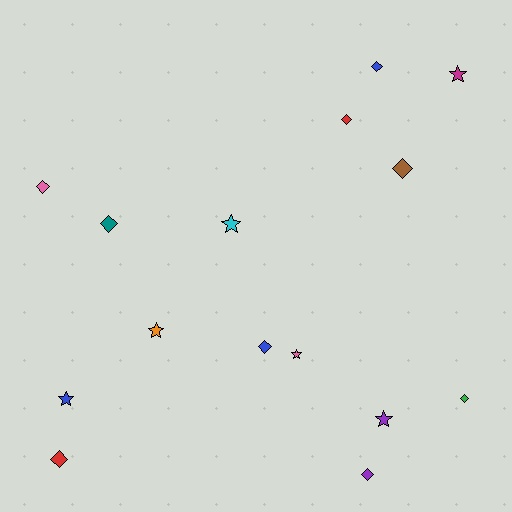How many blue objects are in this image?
There are 3 blue objects.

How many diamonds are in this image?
There are 9 diamonds.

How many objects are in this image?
There are 15 objects.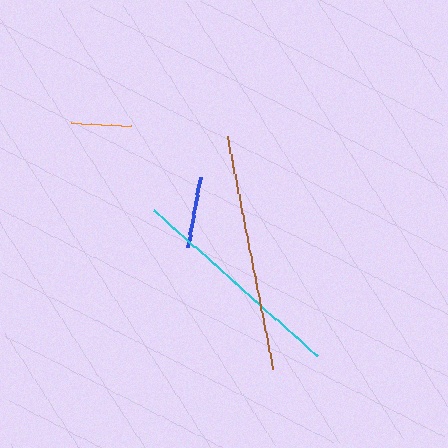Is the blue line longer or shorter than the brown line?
The brown line is longer than the blue line.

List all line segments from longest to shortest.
From longest to shortest: brown, cyan, blue, orange.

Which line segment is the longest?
The brown line is the longest at approximately 237 pixels.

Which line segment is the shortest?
The orange line is the shortest at approximately 61 pixels.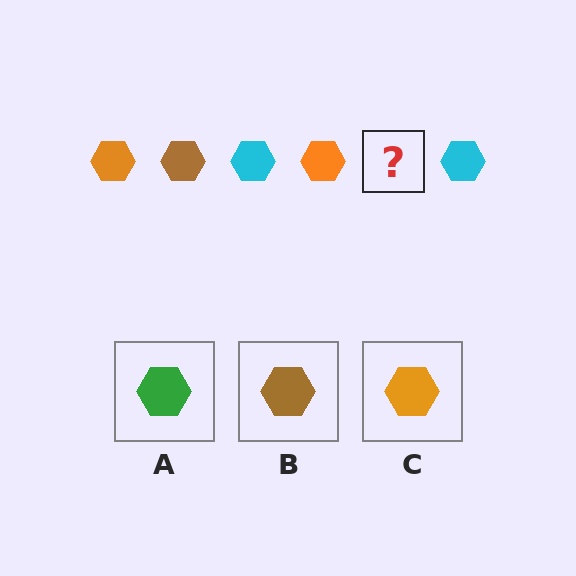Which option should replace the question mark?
Option B.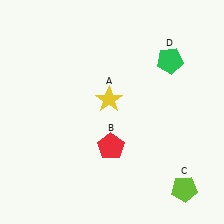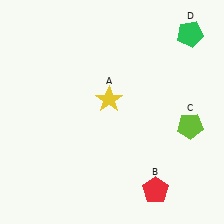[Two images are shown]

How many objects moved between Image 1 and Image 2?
3 objects moved between the two images.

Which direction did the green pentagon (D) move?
The green pentagon (D) moved up.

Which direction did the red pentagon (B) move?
The red pentagon (B) moved right.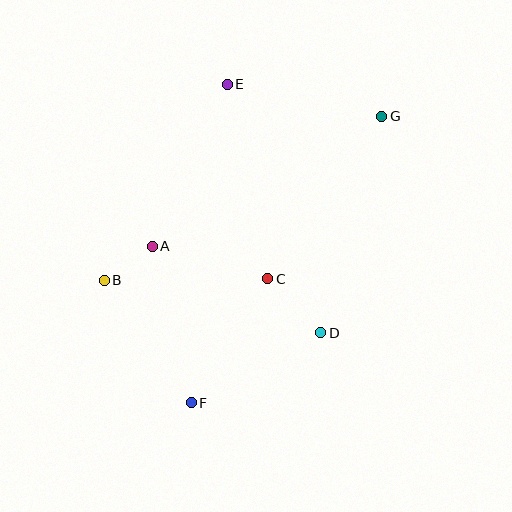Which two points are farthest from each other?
Points F and G are farthest from each other.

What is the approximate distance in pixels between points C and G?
The distance between C and G is approximately 198 pixels.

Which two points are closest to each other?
Points A and B are closest to each other.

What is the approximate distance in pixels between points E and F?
The distance between E and F is approximately 320 pixels.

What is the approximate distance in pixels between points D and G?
The distance between D and G is approximately 225 pixels.